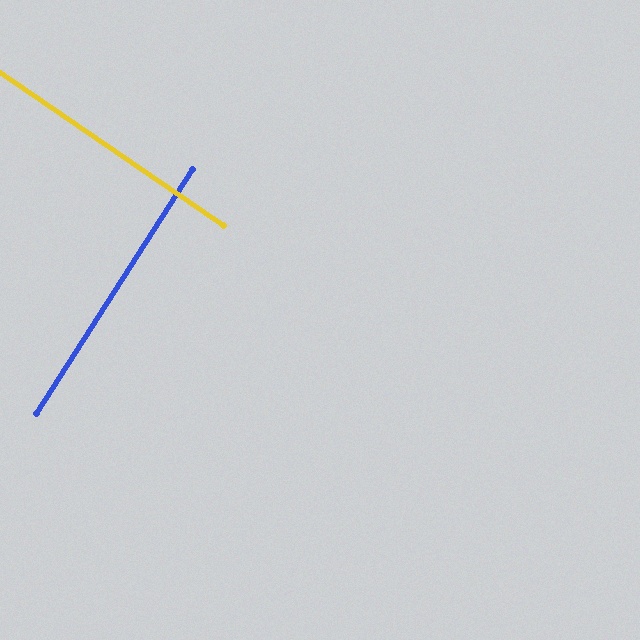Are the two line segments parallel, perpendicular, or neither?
Perpendicular — they meet at approximately 88°.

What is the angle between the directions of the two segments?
Approximately 88 degrees.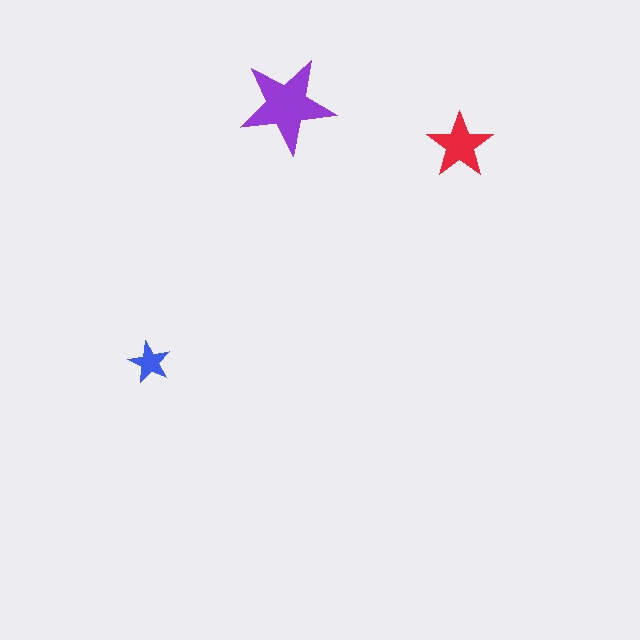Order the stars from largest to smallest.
the purple one, the red one, the blue one.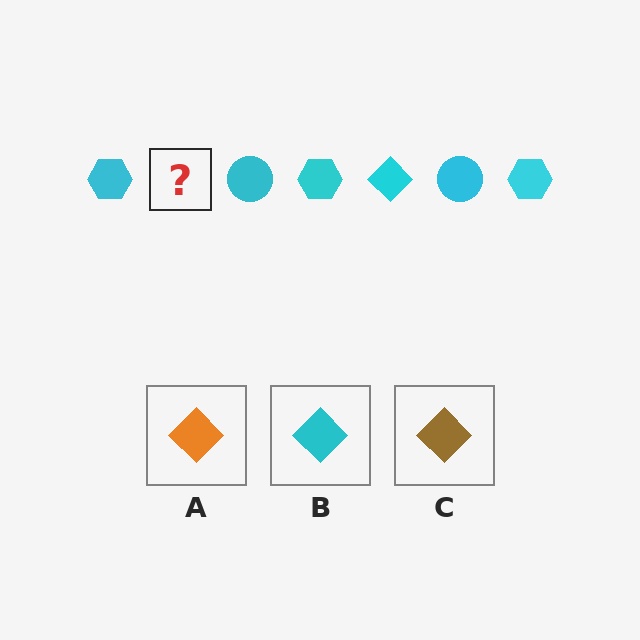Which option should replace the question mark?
Option B.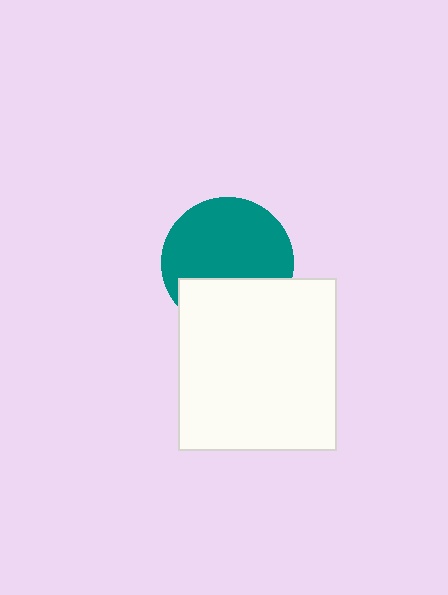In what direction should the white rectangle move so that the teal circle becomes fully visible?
The white rectangle should move down. That is the shortest direction to clear the overlap and leave the teal circle fully visible.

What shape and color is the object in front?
The object in front is a white rectangle.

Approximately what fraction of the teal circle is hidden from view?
Roughly 34% of the teal circle is hidden behind the white rectangle.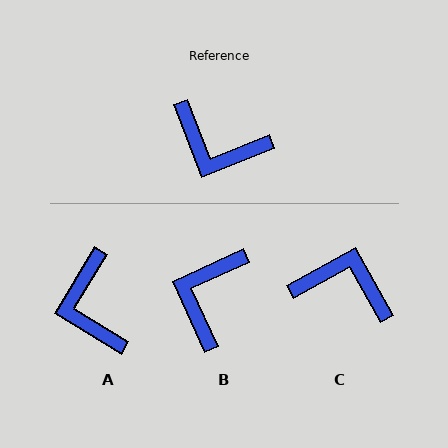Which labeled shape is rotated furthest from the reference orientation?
C, about 172 degrees away.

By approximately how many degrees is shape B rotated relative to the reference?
Approximately 87 degrees clockwise.